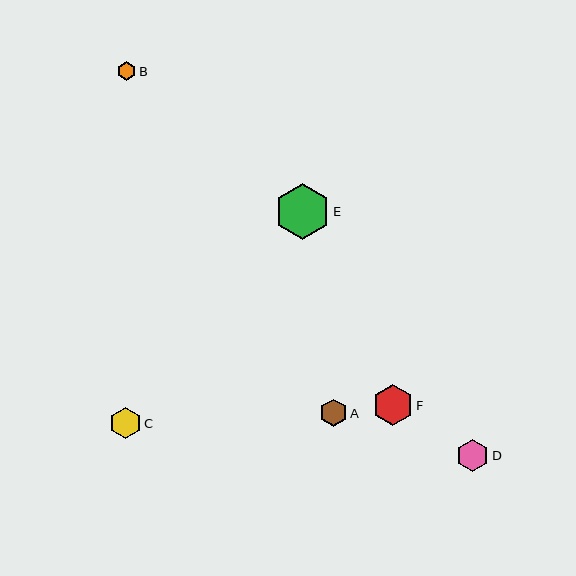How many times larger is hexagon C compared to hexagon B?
Hexagon C is approximately 1.7 times the size of hexagon B.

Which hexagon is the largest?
Hexagon E is the largest with a size of approximately 56 pixels.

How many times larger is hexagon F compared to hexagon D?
Hexagon F is approximately 1.2 times the size of hexagon D.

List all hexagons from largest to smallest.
From largest to smallest: E, F, D, C, A, B.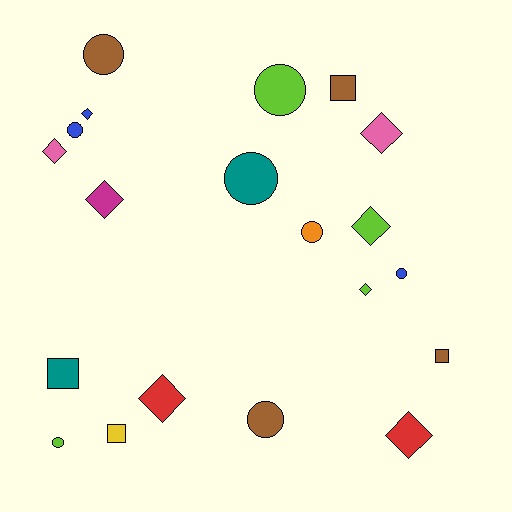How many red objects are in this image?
There are 2 red objects.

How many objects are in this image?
There are 20 objects.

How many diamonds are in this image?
There are 8 diamonds.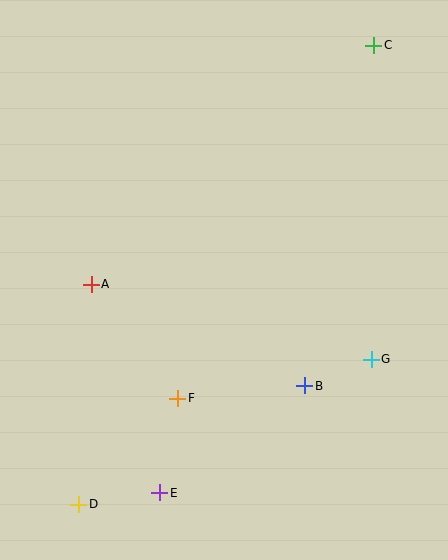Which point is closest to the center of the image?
Point F at (178, 398) is closest to the center.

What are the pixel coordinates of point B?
Point B is at (305, 386).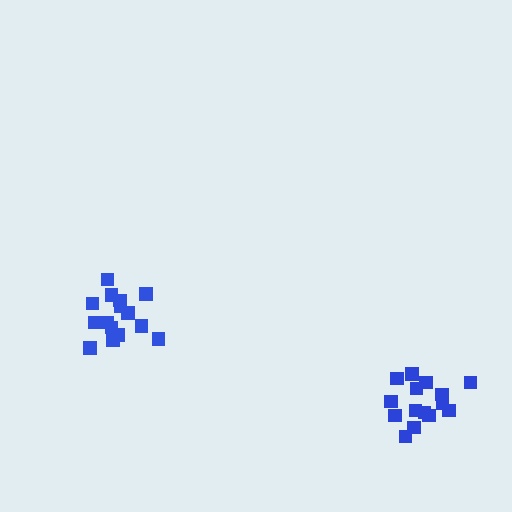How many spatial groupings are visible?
There are 2 spatial groupings.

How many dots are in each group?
Group 1: 15 dots, Group 2: 15 dots (30 total).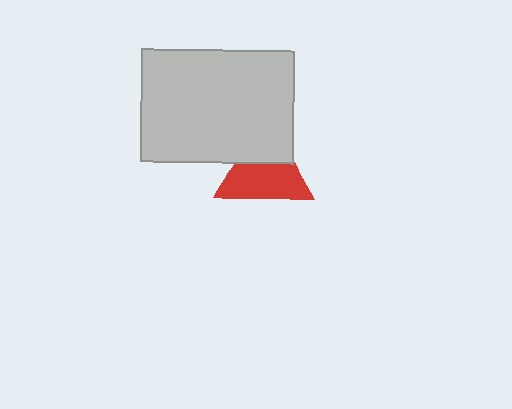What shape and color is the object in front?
The object in front is a light gray rectangle.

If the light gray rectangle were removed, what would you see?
You would see the complete red triangle.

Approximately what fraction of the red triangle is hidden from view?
Roughly 36% of the red triangle is hidden behind the light gray rectangle.